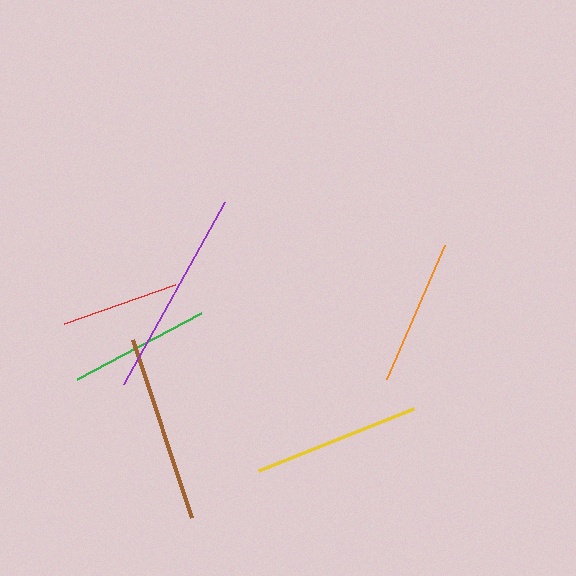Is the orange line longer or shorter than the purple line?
The purple line is longer than the orange line.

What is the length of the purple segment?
The purple segment is approximately 208 pixels long.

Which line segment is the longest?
The purple line is the longest at approximately 208 pixels.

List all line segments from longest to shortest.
From longest to shortest: purple, brown, yellow, orange, green, red.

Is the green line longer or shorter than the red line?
The green line is longer than the red line.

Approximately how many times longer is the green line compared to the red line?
The green line is approximately 1.2 times the length of the red line.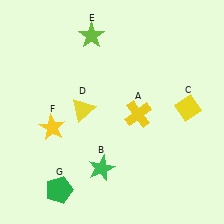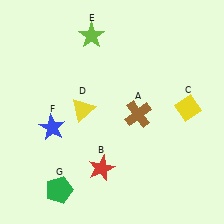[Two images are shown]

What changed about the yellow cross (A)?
In Image 1, A is yellow. In Image 2, it changed to brown.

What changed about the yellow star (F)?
In Image 1, F is yellow. In Image 2, it changed to blue.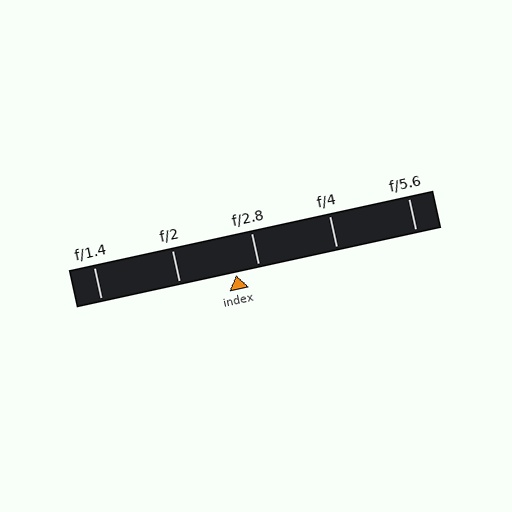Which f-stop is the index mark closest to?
The index mark is closest to f/2.8.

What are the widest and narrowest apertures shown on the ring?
The widest aperture shown is f/1.4 and the narrowest is f/5.6.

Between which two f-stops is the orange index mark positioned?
The index mark is between f/2 and f/2.8.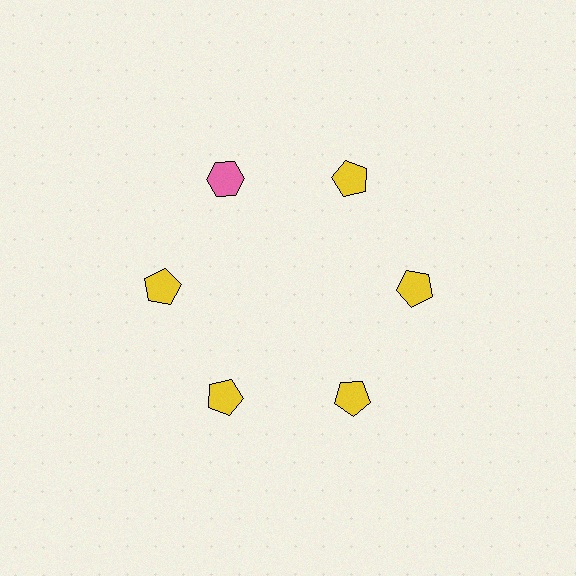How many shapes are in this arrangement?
There are 6 shapes arranged in a ring pattern.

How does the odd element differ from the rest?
It differs in both color (pink instead of yellow) and shape (hexagon instead of pentagon).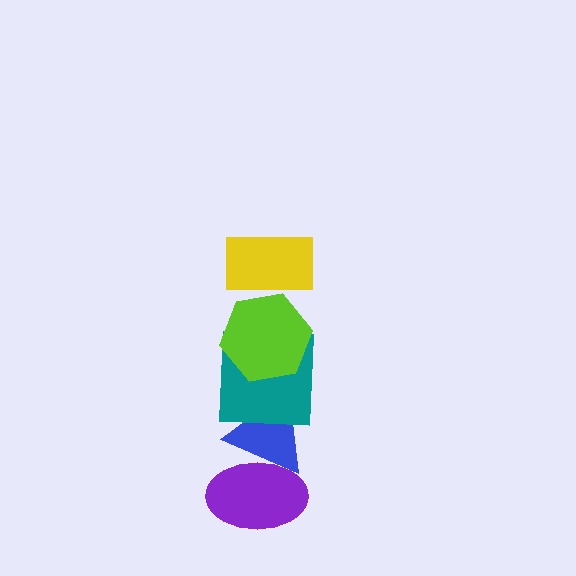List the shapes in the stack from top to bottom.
From top to bottom: the yellow rectangle, the lime hexagon, the teal square, the blue triangle, the purple ellipse.